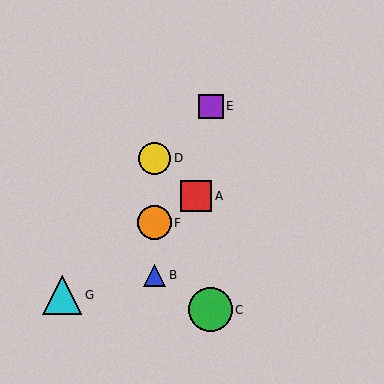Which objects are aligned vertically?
Objects B, D, F are aligned vertically.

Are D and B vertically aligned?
Yes, both are at x≈155.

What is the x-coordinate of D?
Object D is at x≈155.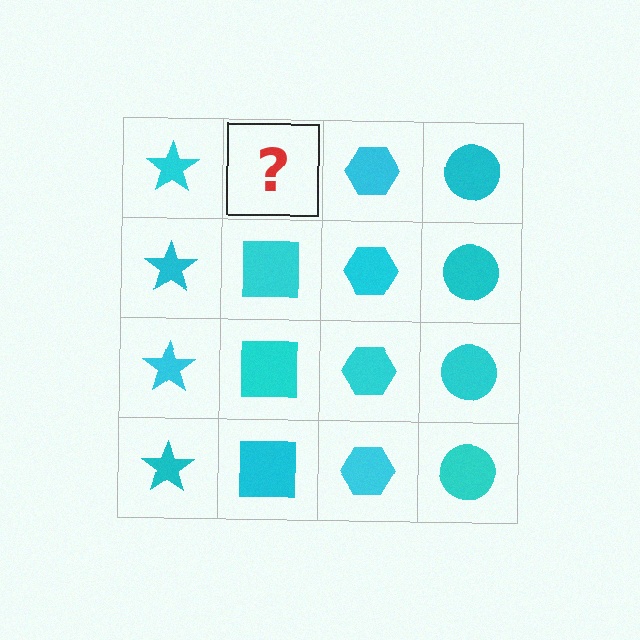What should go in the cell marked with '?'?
The missing cell should contain a cyan square.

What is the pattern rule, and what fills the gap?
The rule is that each column has a consistent shape. The gap should be filled with a cyan square.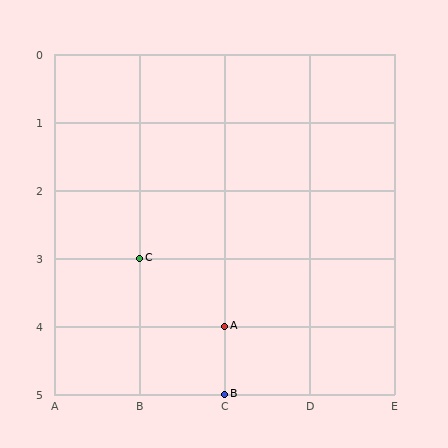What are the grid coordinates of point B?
Point B is at grid coordinates (C, 5).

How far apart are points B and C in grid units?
Points B and C are 1 column and 2 rows apart (about 2.2 grid units diagonally).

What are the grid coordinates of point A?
Point A is at grid coordinates (C, 4).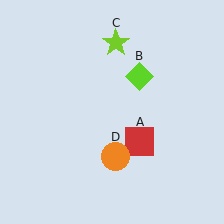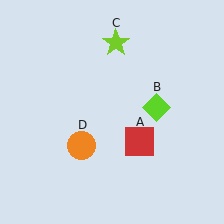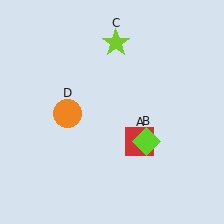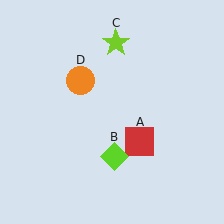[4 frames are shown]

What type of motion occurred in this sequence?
The lime diamond (object B), orange circle (object D) rotated clockwise around the center of the scene.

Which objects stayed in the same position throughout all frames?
Red square (object A) and lime star (object C) remained stationary.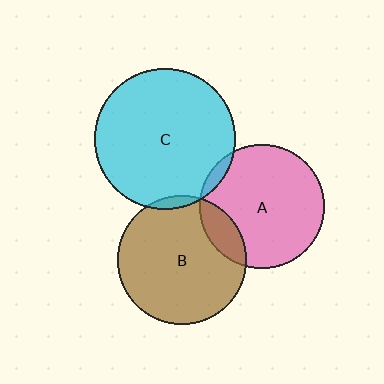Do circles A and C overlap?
Yes.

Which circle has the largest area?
Circle C (cyan).